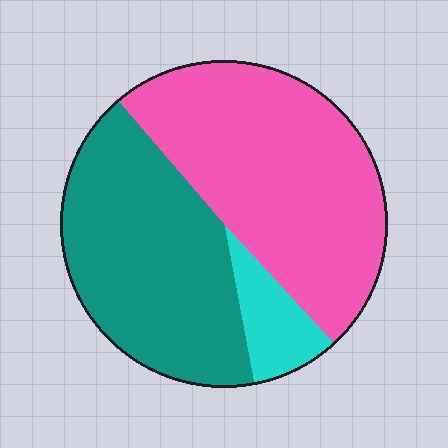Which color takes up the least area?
Cyan, at roughly 10%.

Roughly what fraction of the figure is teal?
Teal takes up about two fifths (2/5) of the figure.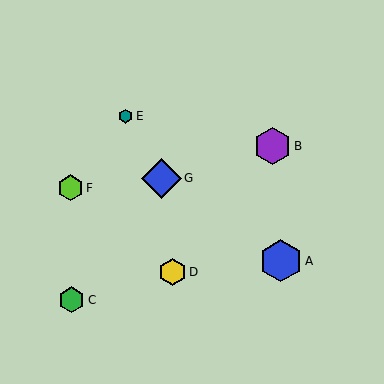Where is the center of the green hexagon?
The center of the green hexagon is at (72, 300).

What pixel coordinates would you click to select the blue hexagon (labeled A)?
Click at (281, 261) to select the blue hexagon A.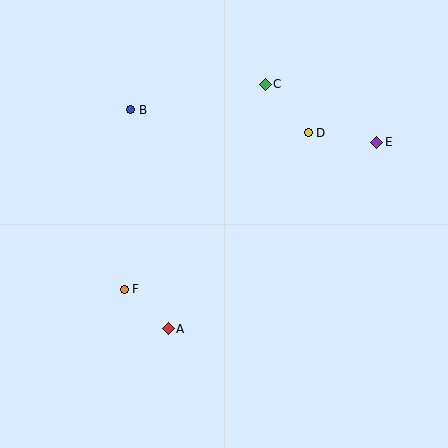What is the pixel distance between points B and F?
The distance between B and F is 180 pixels.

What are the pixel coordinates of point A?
Point A is at (168, 329).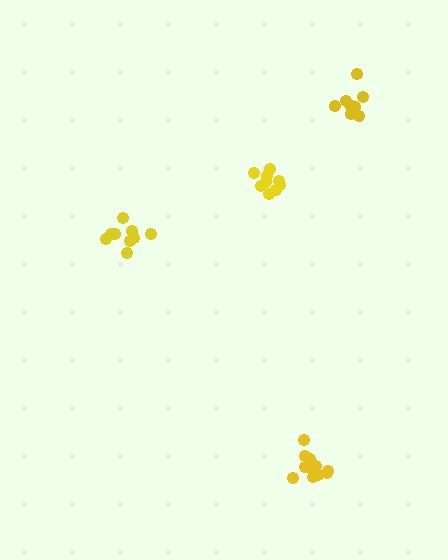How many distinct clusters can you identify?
There are 4 distinct clusters.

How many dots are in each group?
Group 1: 12 dots, Group 2: 9 dots, Group 3: 9 dots, Group 4: 8 dots (38 total).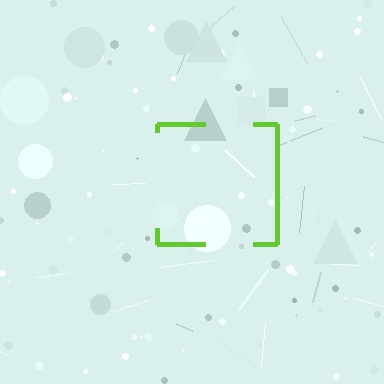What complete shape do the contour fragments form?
The contour fragments form a square.